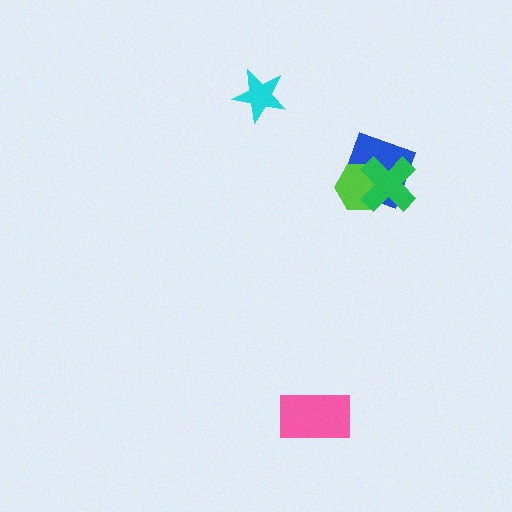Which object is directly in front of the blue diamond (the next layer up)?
The lime hexagon is directly in front of the blue diamond.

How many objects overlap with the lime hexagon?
2 objects overlap with the lime hexagon.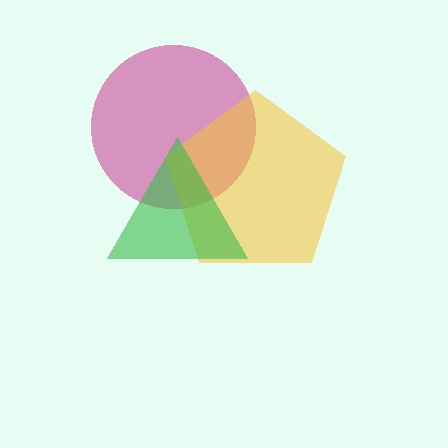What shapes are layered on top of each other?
The layered shapes are: a magenta circle, a yellow pentagon, a green triangle.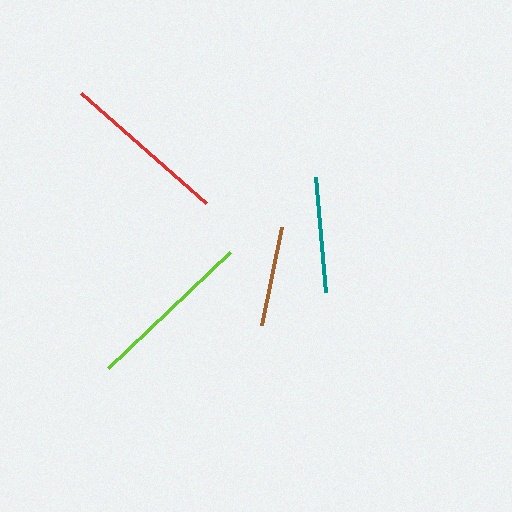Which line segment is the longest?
The lime line is the longest at approximately 169 pixels.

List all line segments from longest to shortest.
From longest to shortest: lime, red, teal, brown.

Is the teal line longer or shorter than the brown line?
The teal line is longer than the brown line.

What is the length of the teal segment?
The teal segment is approximately 116 pixels long.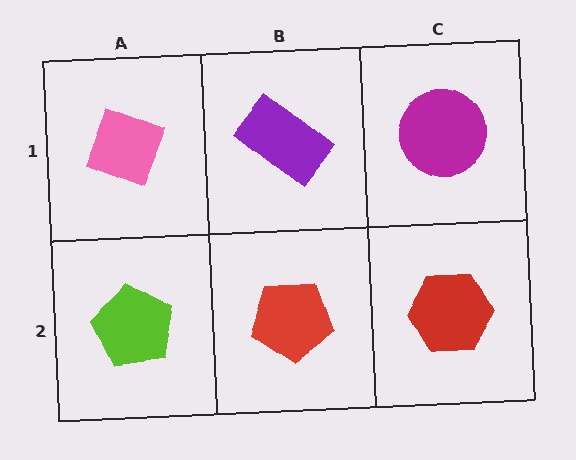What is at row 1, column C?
A magenta circle.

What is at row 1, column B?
A purple rectangle.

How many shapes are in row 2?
3 shapes.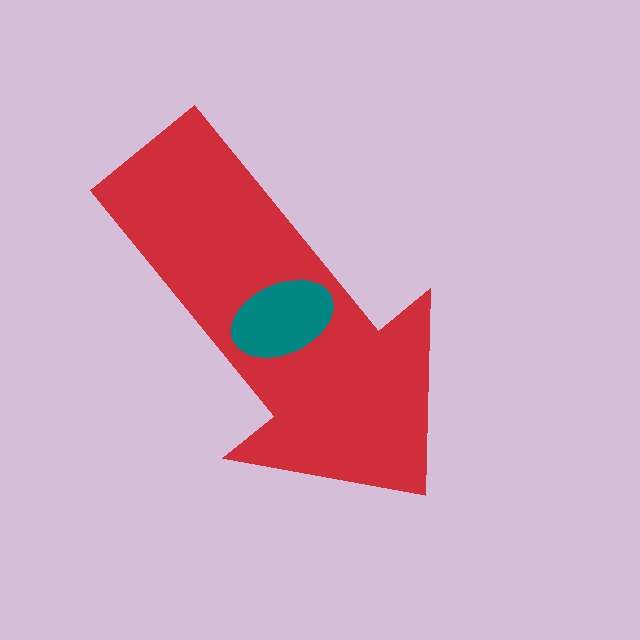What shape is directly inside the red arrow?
The teal ellipse.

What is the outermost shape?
The red arrow.